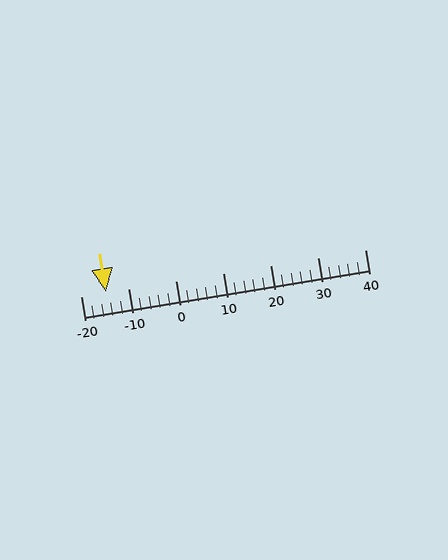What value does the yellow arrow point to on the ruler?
The yellow arrow points to approximately -15.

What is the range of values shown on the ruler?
The ruler shows values from -20 to 40.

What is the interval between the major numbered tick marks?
The major tick marks are spaced 10 units apart.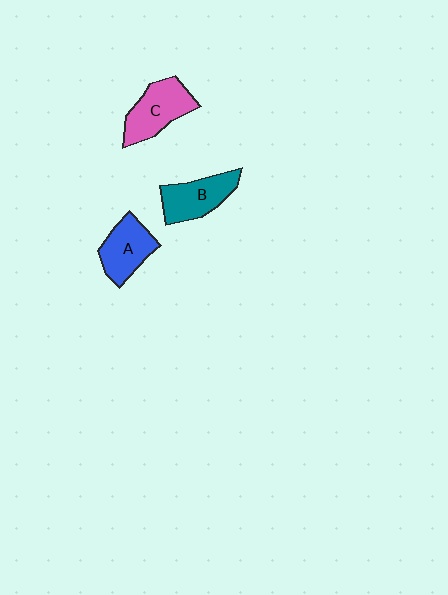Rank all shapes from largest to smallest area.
From largest to smallest: C (pink), B (teal), A (blue).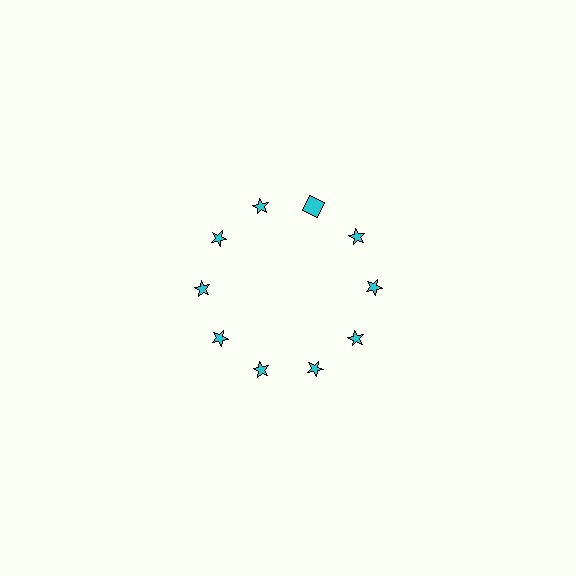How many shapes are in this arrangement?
There are 10 shapes arranged in a ring pattern.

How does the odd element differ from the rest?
It has a different shape: square instead of star.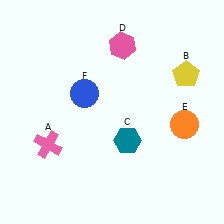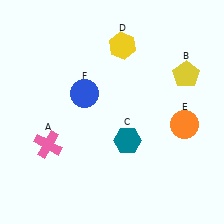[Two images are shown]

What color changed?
The hexagon (D) changed from pink in Image 1 to yellow in Image 2.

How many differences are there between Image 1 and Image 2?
There is 1 difference between the two images.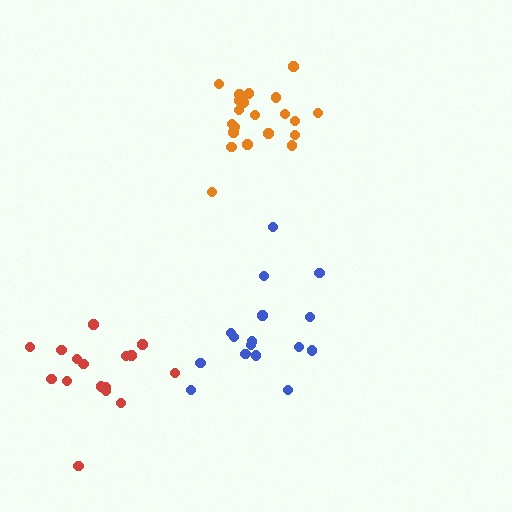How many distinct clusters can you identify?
There are 3 distinct clusters.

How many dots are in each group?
Group 1: 21 dots, Group 2: 16 dots, Group 3: 16 dots (53 total).